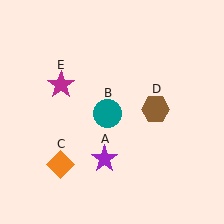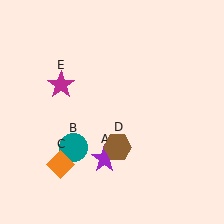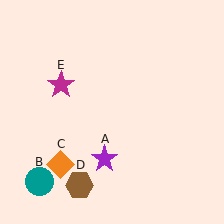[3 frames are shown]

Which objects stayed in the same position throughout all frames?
Purple star (object A) and orange diamond (object C) and magenta star (object E) remained stationary.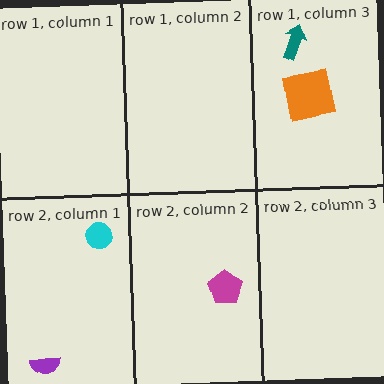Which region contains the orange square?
The row 1, column 3 region.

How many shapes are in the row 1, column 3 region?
2.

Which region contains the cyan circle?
The row 2, column 1 region.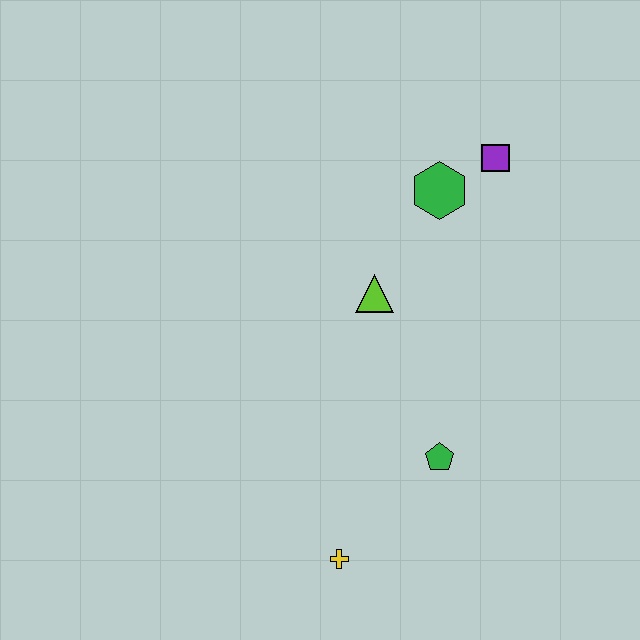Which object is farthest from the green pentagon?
The purple square is farthest from the green pentagon.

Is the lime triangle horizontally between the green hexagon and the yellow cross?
Yes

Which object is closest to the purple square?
The green hexagon is closest to the purple square.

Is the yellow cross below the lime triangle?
Yes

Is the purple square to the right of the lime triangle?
Yes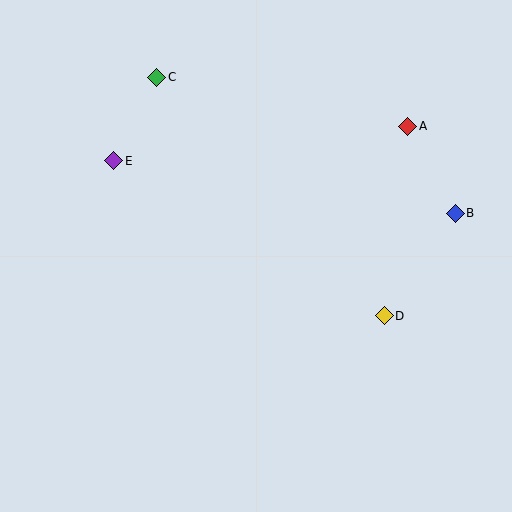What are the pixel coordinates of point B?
Point B is at (455, 213).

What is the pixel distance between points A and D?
The distance between A and D is 191 pixels.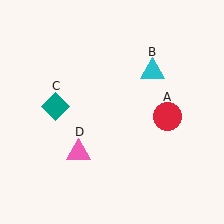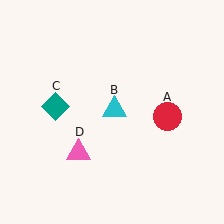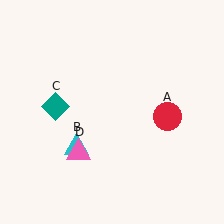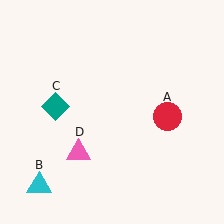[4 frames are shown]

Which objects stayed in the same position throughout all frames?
Red circle (object A) and teal diamond (object C) and pink triangle (object D) remained stationary.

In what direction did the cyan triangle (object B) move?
The cyan triangle (object B) moved down and to the left.